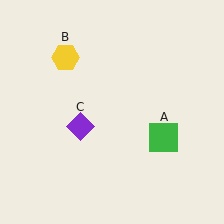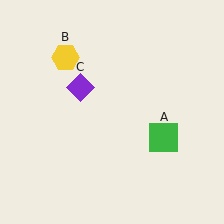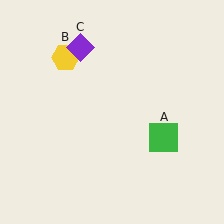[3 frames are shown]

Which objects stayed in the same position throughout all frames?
Green square (object A) and yellow hexagon (object B) remained stationary.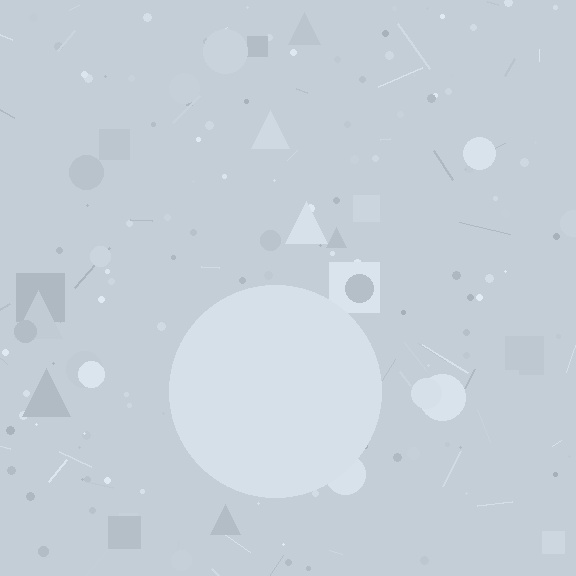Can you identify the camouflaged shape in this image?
The camouflaged shape is a circle.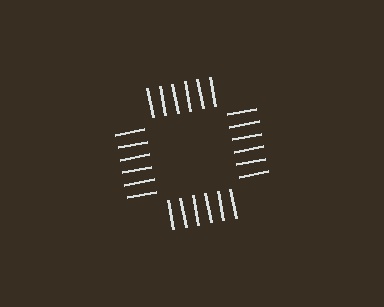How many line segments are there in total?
24 — 6 along each of the 4 edges.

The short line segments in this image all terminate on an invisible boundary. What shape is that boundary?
An illusory square — the line segments terminate on its edges but no continuous stroke is drawn.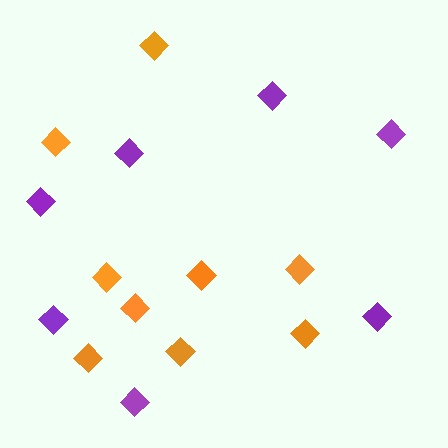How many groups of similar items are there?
There are 2 groups: one group of purple diamonds (7) and one group of orange diamonds (9).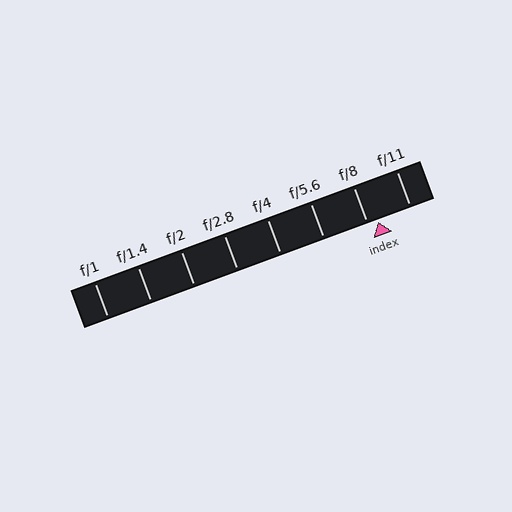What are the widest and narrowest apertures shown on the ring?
The widest aperture shown is f/1 and the narrowest is f/11.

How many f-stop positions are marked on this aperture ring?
There are 8 f-stop positions marked.